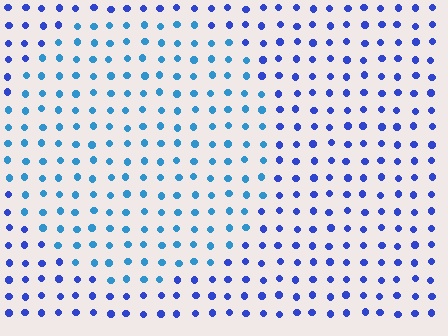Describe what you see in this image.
The image is filled with small blue elements in a uniform arrangement. A circle-shaped region is visible where the elements are tinted to a slightly different hue, forming a subtle color boundary.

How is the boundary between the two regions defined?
The boundary is defined purely by a slight shift in hue (about 31 degrees). Spacing, size, and orientation are identical on both sides.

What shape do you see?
I see a circle.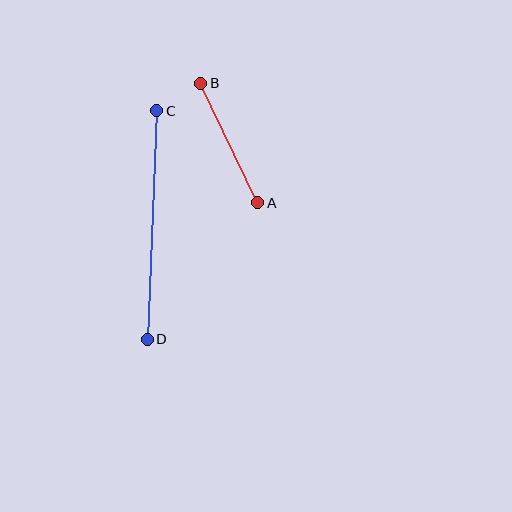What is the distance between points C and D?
The distance is approximately 229 pixels.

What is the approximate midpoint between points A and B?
The midpoint is at approximately (229, 143) pixels.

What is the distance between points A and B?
The distance is approximately 132 pixels.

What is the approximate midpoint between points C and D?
The midpoint is at approximately (152, 225) pixels.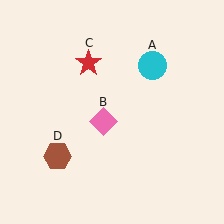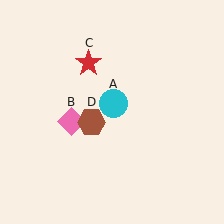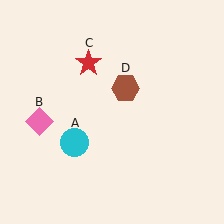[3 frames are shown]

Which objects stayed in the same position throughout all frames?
Red star (object C) remained stationary.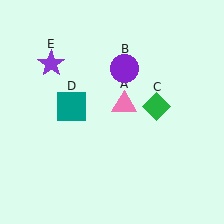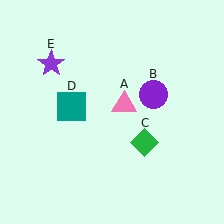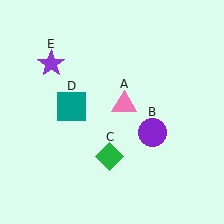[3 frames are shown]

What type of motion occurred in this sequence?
The purple circle (object B), green diamond (object C) rotated clockwise around the center of the scene.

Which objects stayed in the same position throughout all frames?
Pink triangle (object A) and teal square (object D) and purple star (object E) remained stationary.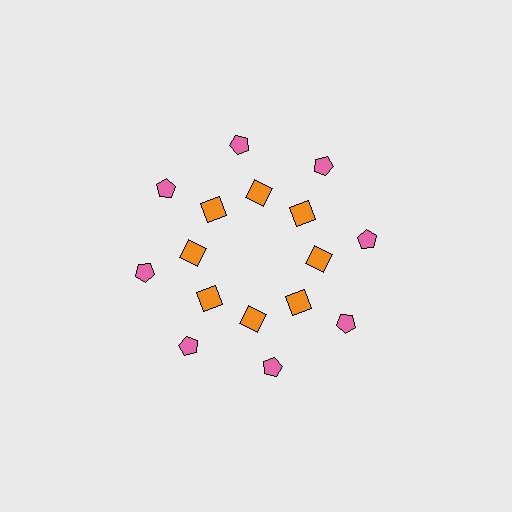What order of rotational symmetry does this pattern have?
This pattern has 8-fold rotational symmetry.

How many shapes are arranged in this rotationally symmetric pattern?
There are 16 shapes, arranged in 8 groups of 2.